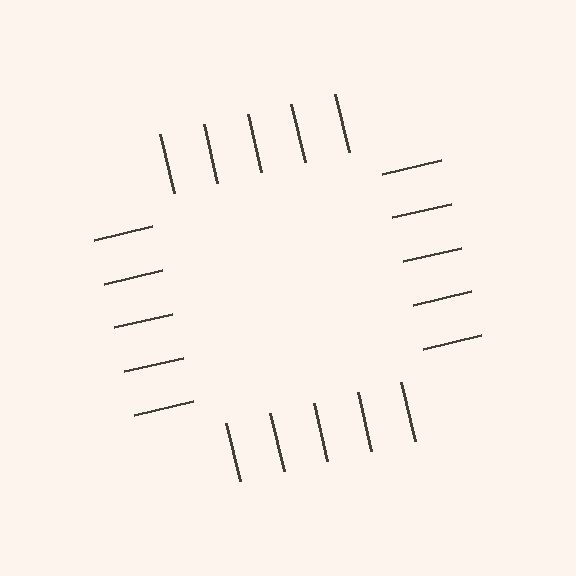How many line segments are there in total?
20 — 5 along each of the 4 edges.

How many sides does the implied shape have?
4 sides — the line-ends trace a square.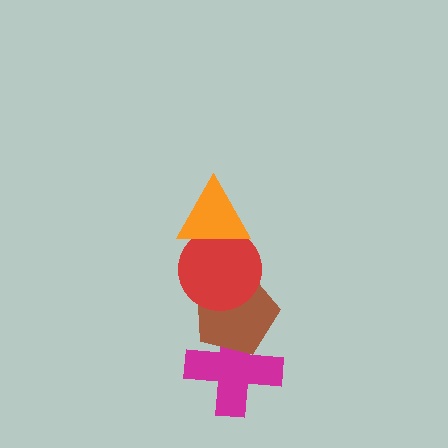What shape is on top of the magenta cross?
The brown pentagon is on top of the magenta cross.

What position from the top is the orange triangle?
The orange triangle is 1st from the top.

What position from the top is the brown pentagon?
The brown pentagon is 3rd from the top.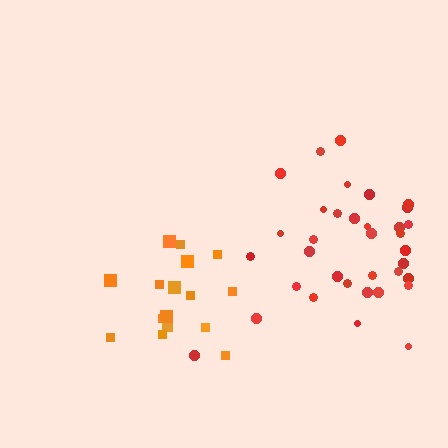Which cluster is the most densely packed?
Orange.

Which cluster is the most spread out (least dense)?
Red.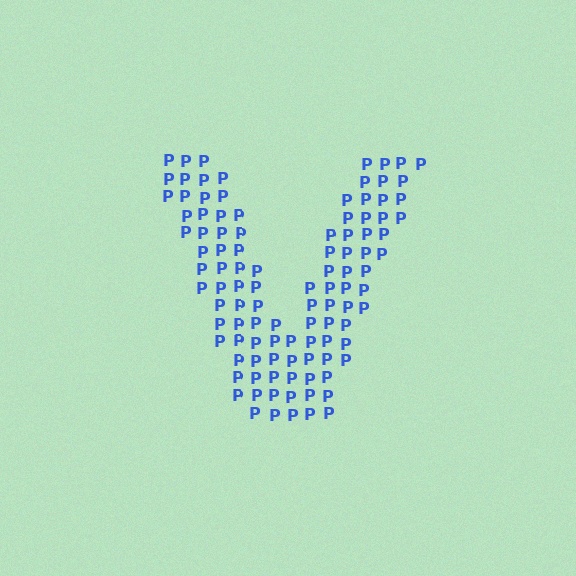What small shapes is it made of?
It is made of small letter P's.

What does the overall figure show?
The overall figure shows the letter V.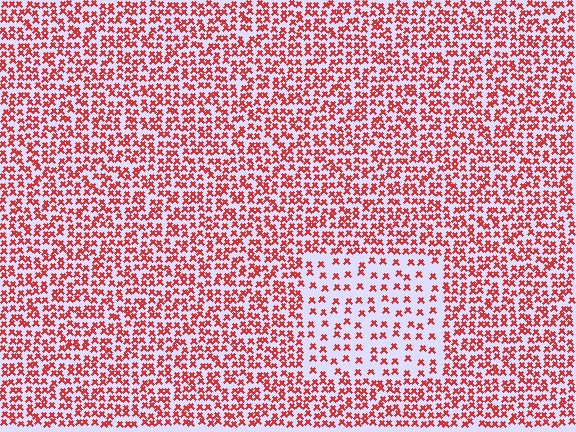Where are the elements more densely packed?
The elements are more densely packed outside the rectangle boundary.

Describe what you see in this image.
The image contains small red elements arranged at two different densities. A rectangle-shaped region is visible where the elements are less densely packed than the surrounding area.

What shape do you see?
I see a rectangle.